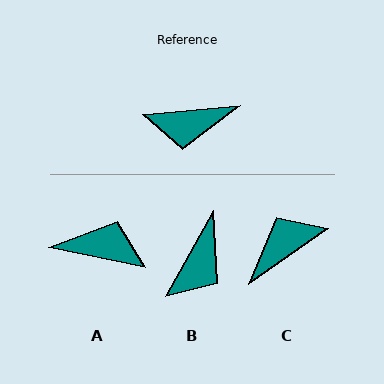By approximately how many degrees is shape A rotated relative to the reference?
Approximately 163 degrees counter-clockwise.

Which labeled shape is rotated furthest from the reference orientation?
A, about 163 degrees away.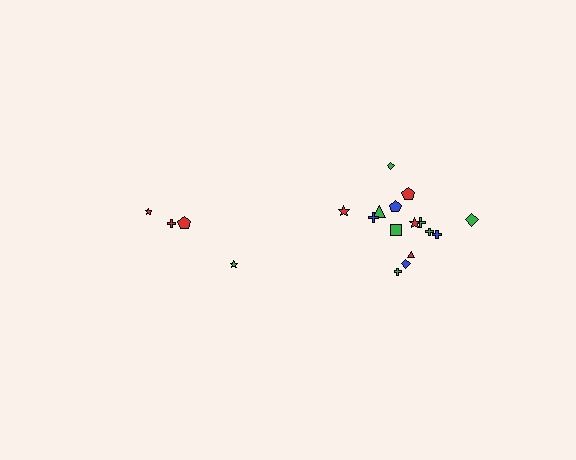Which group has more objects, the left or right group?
The right group.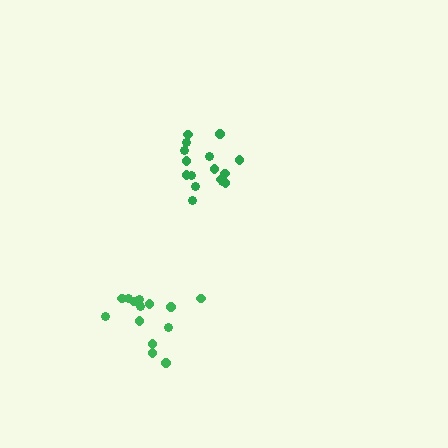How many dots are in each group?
Group 1: 16 dots, Group 2: 14 dots (30 total).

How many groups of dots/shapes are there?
There are 2 groups.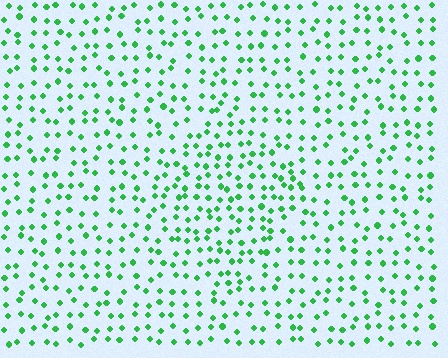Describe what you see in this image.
The image contains small green elements arranged at two different densities. A diamond-shaped region is visible where the elements are more densely packed than the surrounding area.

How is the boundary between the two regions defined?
The boundary is defined by a change in element density (approximately 1.5x ratio). All elements are the same color, size, and shape.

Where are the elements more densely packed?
The elements are more densely packed inside the diamond boundary.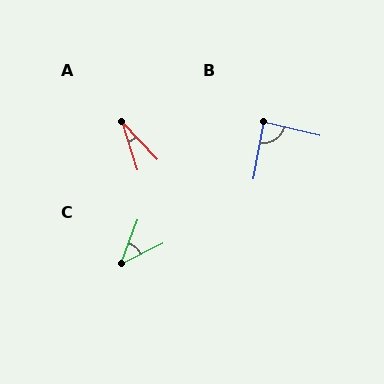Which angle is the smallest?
A, at approximately 26 degrees.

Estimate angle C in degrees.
Approximately 42 degrees.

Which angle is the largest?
B, at approximately 87 degrees.